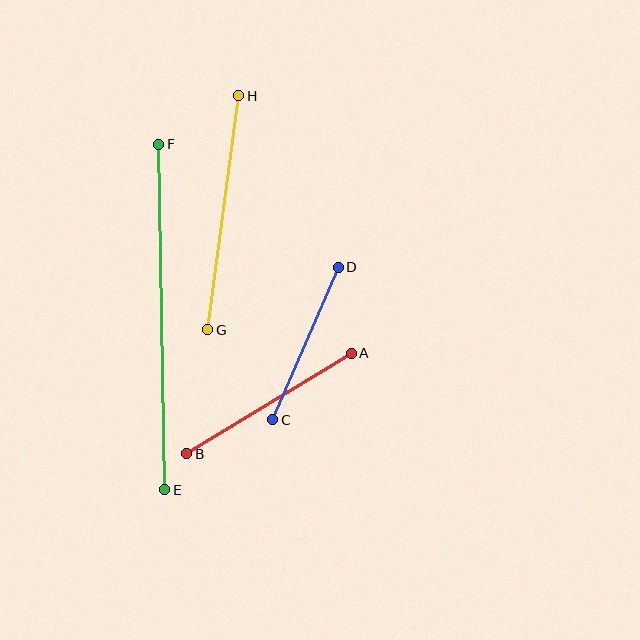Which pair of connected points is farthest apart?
Points E and F are farthest apart.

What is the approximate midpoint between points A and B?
The midpoint is at approximately (269, 404) pixels.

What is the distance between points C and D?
The distance is approximately 166 pixels.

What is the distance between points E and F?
The distance is approximately 346 pixels.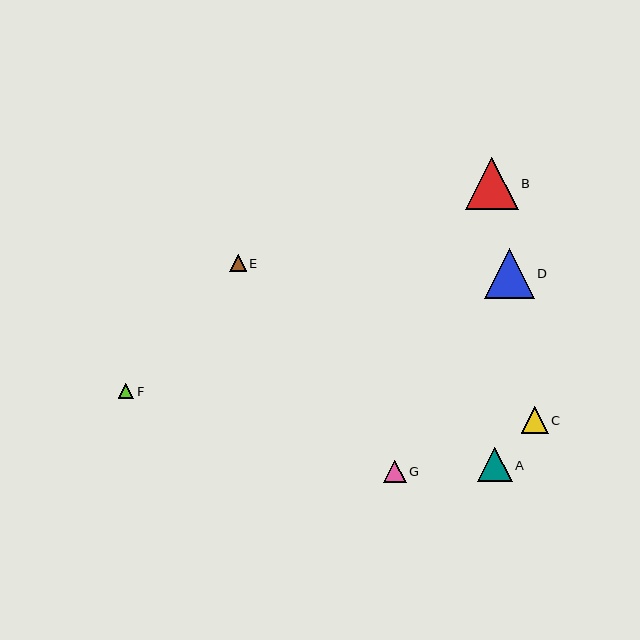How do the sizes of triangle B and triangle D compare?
Triangle B and triangle D are approximately the same size.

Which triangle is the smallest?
Triangle F is the smallest with a size of approximately 15 pixels.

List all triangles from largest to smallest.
From largest to smallest: B, D, A, C, G, E, F.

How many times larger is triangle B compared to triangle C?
Triangle B is approximately 2.0 times the size of triangle C.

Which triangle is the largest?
Triangle B is the largest with a size of approximately 53 pixels.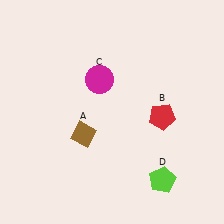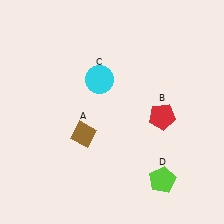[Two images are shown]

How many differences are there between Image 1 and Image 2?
There is 1 difference between the two images.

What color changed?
The circle (C) changed from magenta in Image 1 to cyan in Image 2.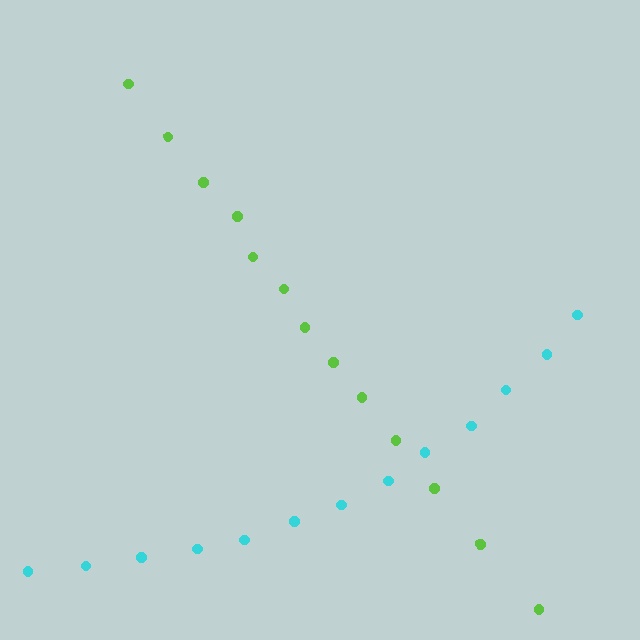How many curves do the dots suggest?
There are 2 distinct paths.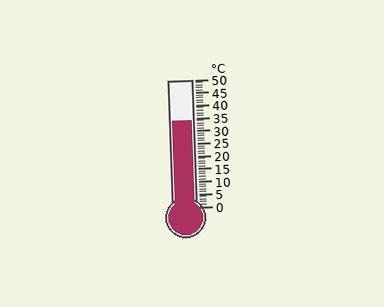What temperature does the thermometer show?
The thermometer shows approximately 34°C.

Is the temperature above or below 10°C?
The temperature is above 10°C.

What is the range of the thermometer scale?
The thermometer scale ranges from 0°C to 50°C.